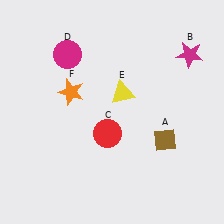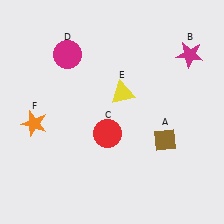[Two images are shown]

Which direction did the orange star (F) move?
The orange star (F) moved left.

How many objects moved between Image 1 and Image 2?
1 object moved between the two images.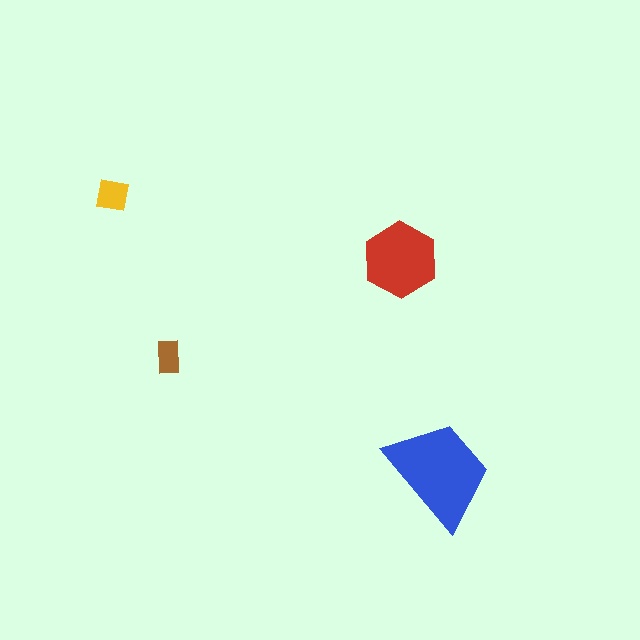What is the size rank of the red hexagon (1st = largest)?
2nd.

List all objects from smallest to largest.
The brown rectangle, the yellow square, the red hexagon, the blue trapezoid.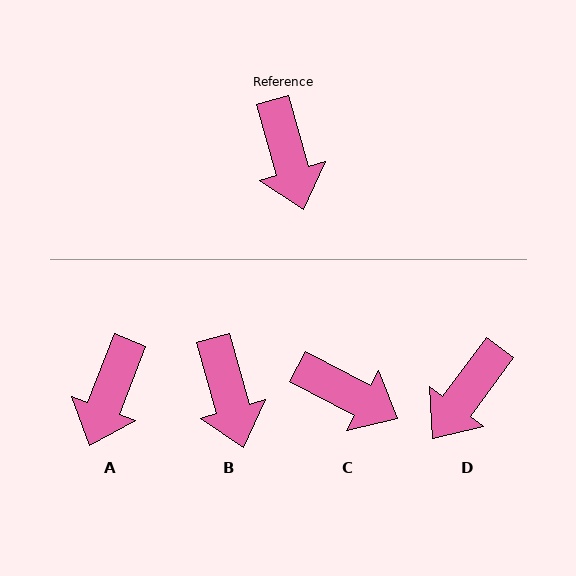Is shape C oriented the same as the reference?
No, it is off by about 47 degrees.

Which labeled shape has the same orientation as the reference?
B.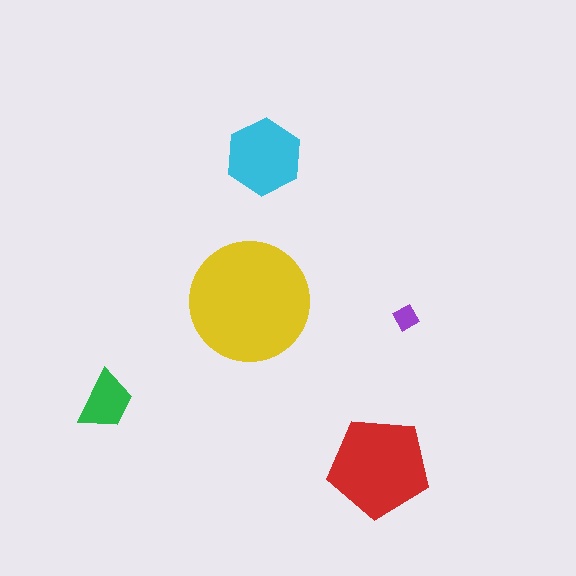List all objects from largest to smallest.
The yellow circle, the red pentagon, the cyan hexagon, the green trapezoid, the purple diamond.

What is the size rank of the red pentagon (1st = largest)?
2nd.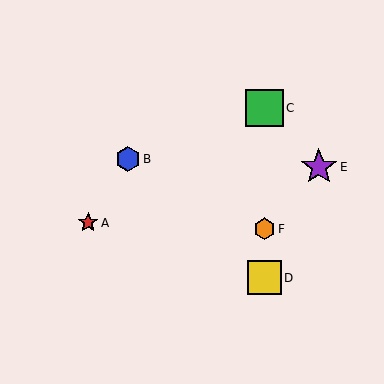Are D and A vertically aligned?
No, D is at x≈264 and A is at x≈88.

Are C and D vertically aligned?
Yes, both are at x≈264.